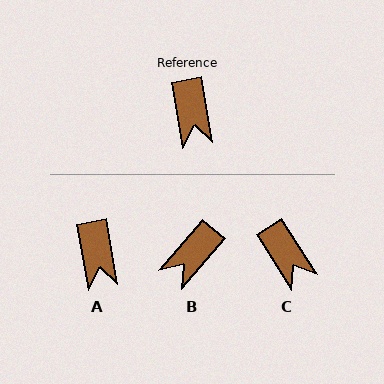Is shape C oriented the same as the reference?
No, it is off by about 22 degrees.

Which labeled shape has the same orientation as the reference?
A.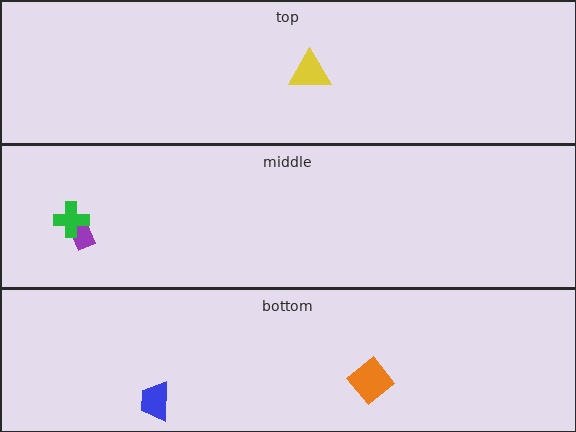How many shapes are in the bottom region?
2.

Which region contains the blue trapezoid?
The bottom region.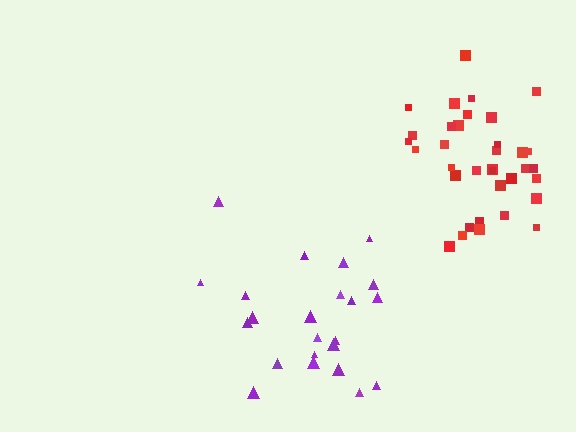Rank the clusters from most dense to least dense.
red, purple.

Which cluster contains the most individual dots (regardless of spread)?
Red (35).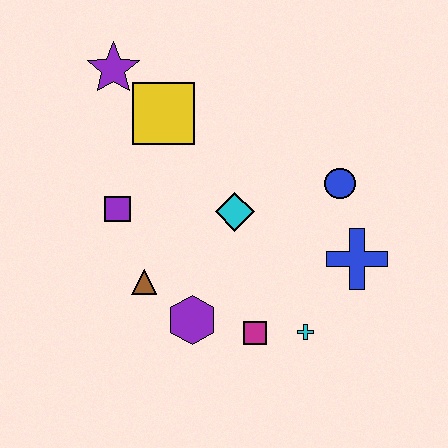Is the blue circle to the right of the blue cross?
No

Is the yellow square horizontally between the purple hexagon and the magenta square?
No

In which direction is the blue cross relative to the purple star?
The blue cross is to the right of the purple star.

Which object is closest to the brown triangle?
The purple hexagon is closest to the brown triangle.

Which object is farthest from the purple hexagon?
The purple star is farthest from the purple hexagon.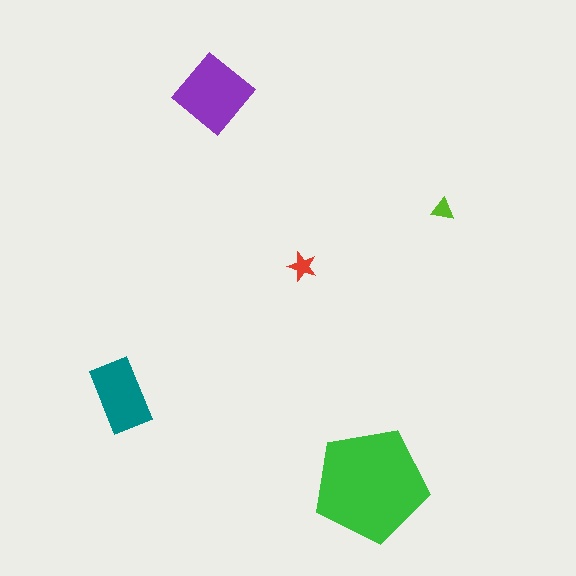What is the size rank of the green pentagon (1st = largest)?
1st.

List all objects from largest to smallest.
The green pentagon, the purple diamond, the teal rectangle, the red star, the lime triangle.